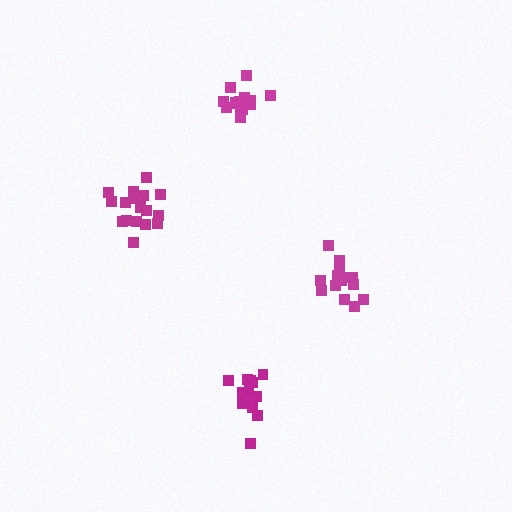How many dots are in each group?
Group 1: 15 dots, Group 2: 15 dots, Group 3: 15 dots, Group 4: 20 dots (65 total).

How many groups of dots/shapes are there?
There are 4 groups.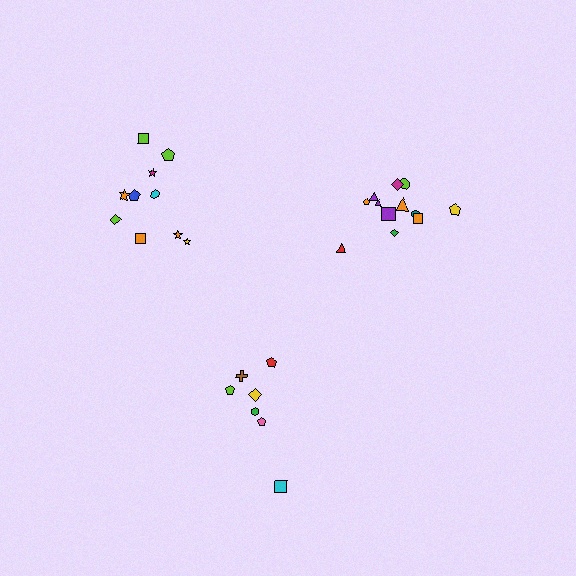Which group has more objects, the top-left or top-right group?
The top-right group.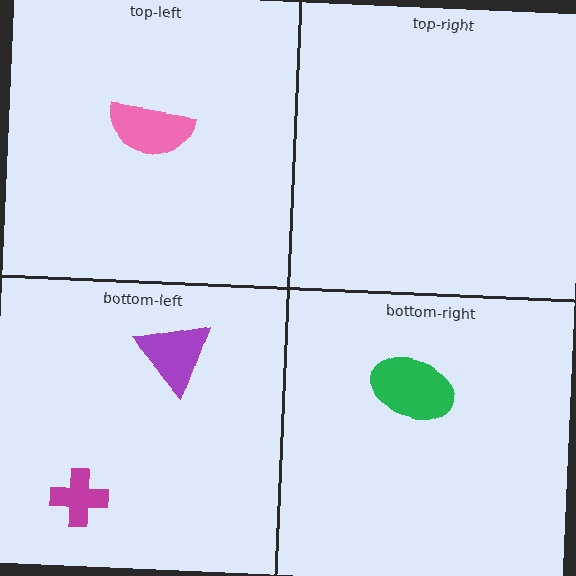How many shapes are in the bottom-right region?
1.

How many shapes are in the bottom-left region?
2.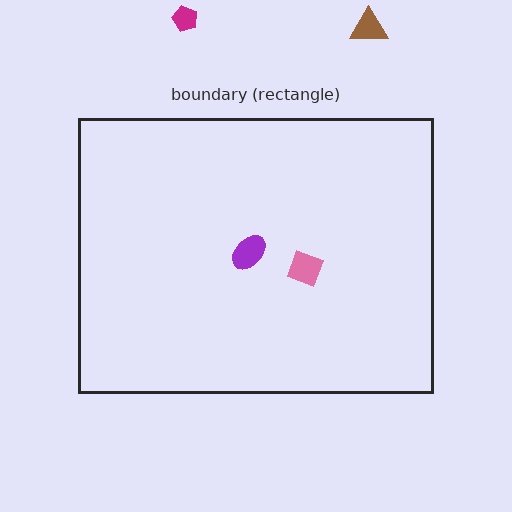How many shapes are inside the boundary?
2 inside, 2 outside.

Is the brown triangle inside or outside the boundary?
Outside.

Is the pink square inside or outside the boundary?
Inside.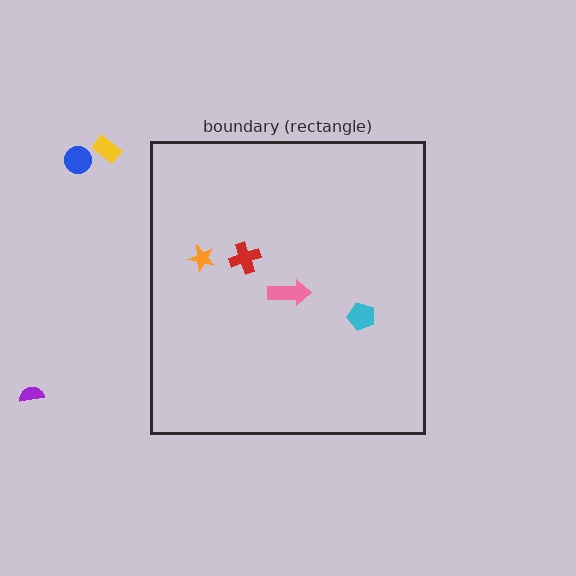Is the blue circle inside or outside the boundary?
Outside.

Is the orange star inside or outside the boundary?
Inside.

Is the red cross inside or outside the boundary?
Inside.